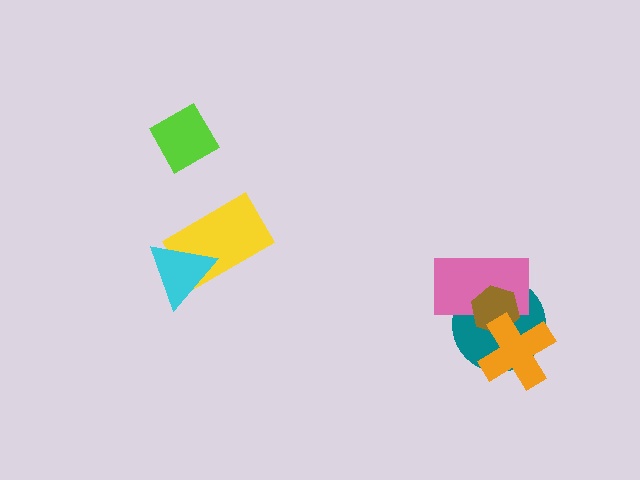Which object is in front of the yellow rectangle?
The cyan triangle is in front of the yellow rectangle.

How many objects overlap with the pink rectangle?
3 objects overlap with the pink rectangle.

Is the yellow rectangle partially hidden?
Yes, it is partially covered by another shape.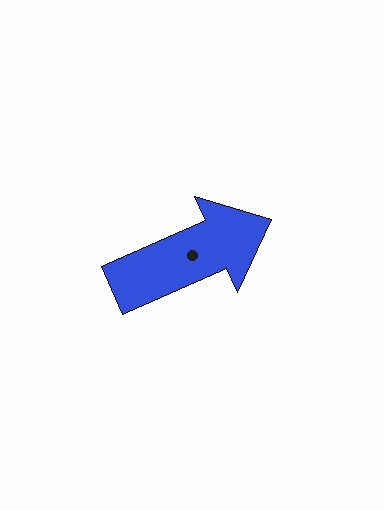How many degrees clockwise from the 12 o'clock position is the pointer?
Approximately 66 degrees.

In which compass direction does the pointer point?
Northeast.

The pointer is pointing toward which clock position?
Roughly 2 o'clock.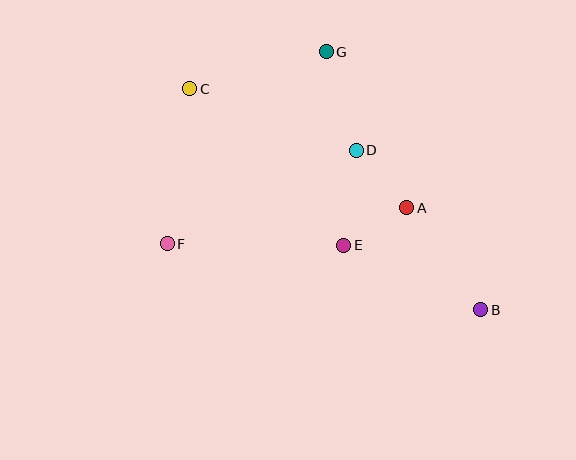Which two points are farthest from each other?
Points B and C are farthest from each other.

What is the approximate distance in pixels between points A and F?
The distance between A and F is approximately 242 pixels.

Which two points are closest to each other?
Points A and E are closest to each other.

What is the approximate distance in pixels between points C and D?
The distance between C and D is approximately 178 pixels.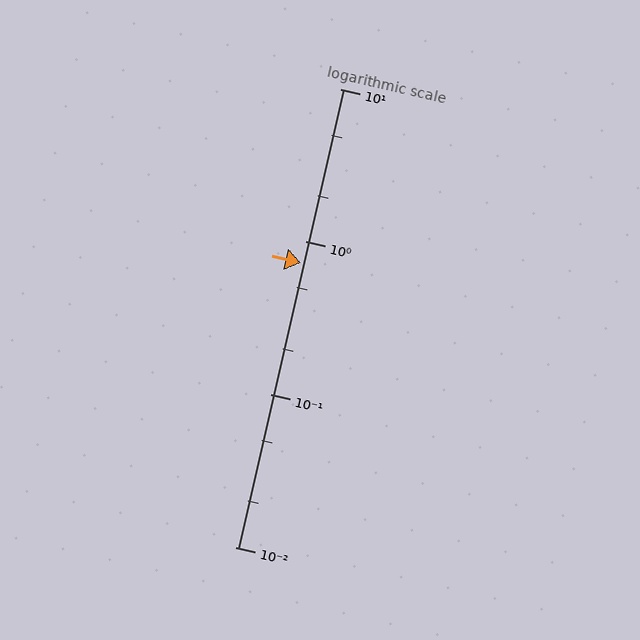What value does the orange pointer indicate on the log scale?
The pointer indicates approximately 0.73.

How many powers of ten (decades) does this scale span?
The scale spans 3 decades, from 0.01 to 10.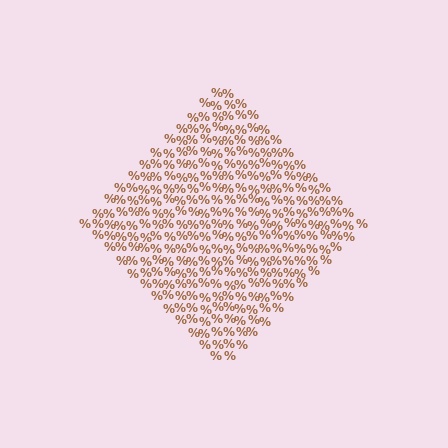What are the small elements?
The small elements are percent signs.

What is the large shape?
The large shape is a diamond.